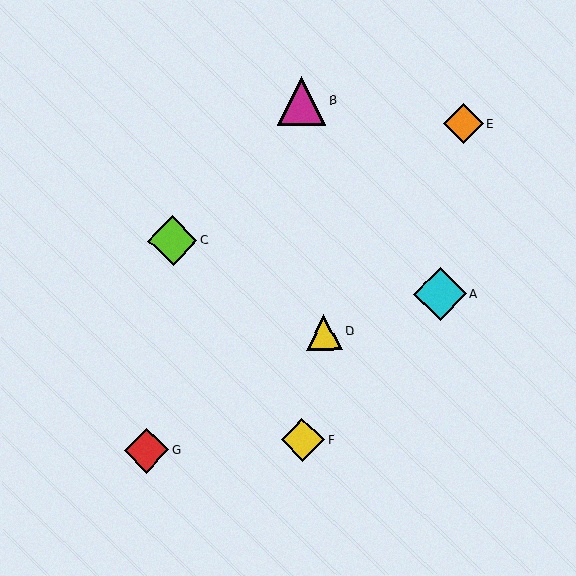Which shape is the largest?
The cyan diamond (labeled A) is the largest.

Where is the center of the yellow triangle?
The center of the yellow triangle is at (324, 332).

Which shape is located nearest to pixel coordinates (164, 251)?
The lime diamond (labeled C) at (173, 241) is nearest to that location.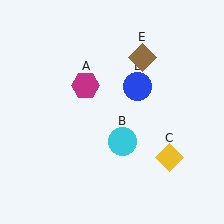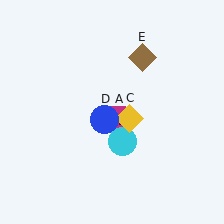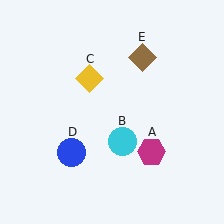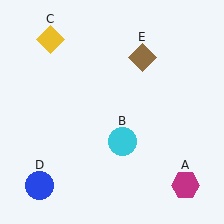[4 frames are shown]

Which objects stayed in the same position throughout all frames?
Cyan circle (object B) and brown diamond (object E) remained stationary.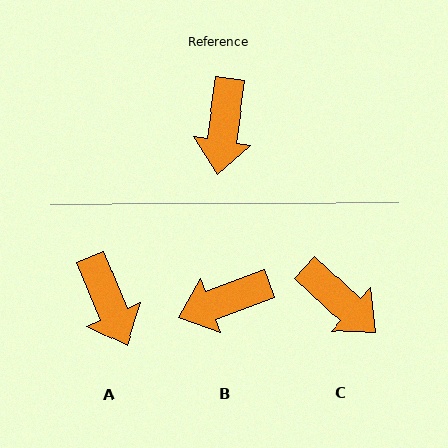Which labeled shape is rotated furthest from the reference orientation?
B, about 62 degrees away.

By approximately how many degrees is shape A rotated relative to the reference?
Approximately 30 degrees counter-clockwise.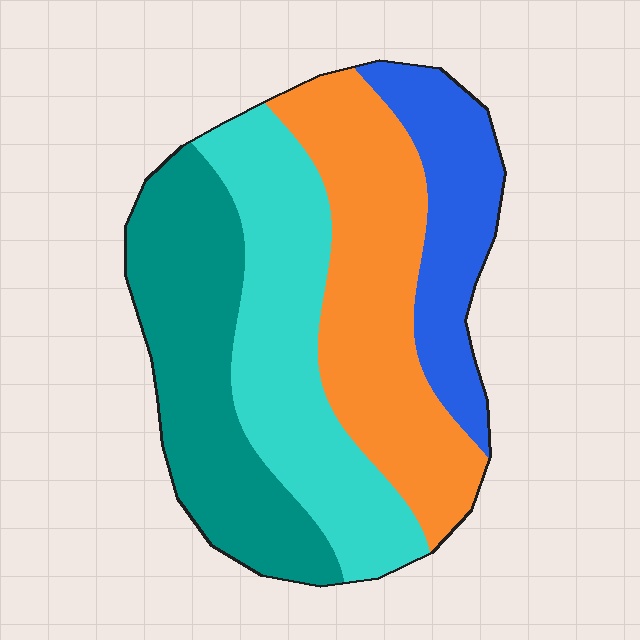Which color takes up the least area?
Blue, at roughly 15%.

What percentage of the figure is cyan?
Cyan takes up about one quarter (1/4) of the figure.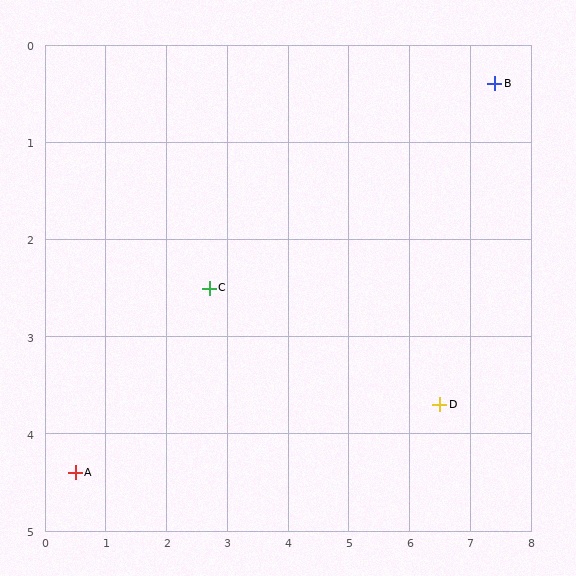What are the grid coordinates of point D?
Point D is at approximately (6.5, 3.7).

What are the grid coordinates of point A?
Point A is at approximately (0.5, 4.4).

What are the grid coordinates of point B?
Point B is at approximately (7.4, 0.4).